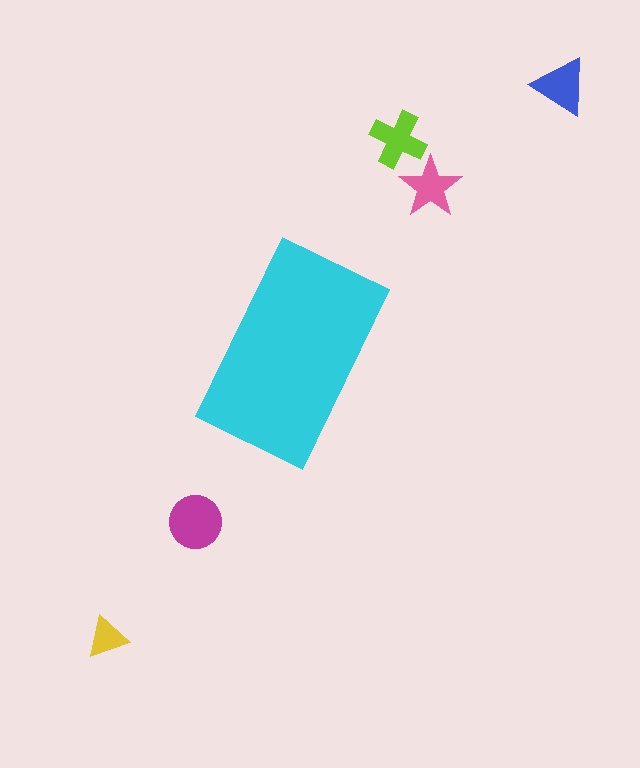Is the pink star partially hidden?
No, the pink star is fully visible.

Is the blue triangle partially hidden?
No, the blue triangle is fully visible.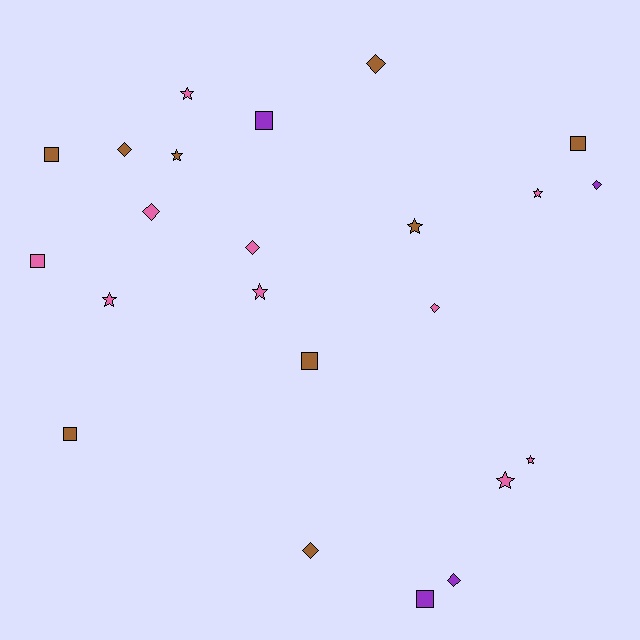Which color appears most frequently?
Pink, with 10 objects.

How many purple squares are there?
There are 2 purple squares.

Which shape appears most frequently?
Star, with 8 objects.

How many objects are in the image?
There are 23 objects.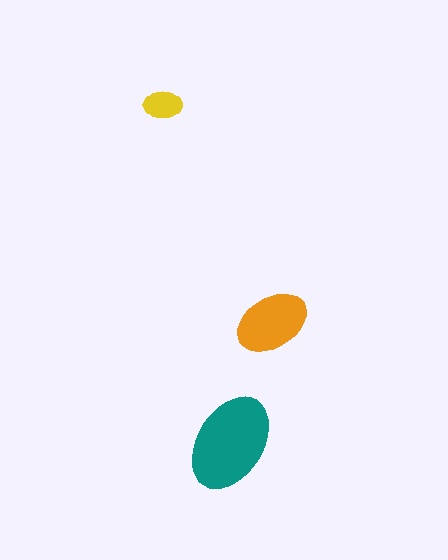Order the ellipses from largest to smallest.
the teal one, the orange one, the yellow one.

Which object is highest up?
The yellow ellipse is topmost.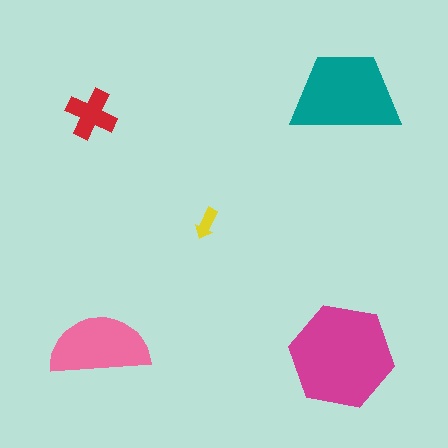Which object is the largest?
The magenta hexagon.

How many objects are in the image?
There are 5 objects in the image.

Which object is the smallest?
The yellow arrow.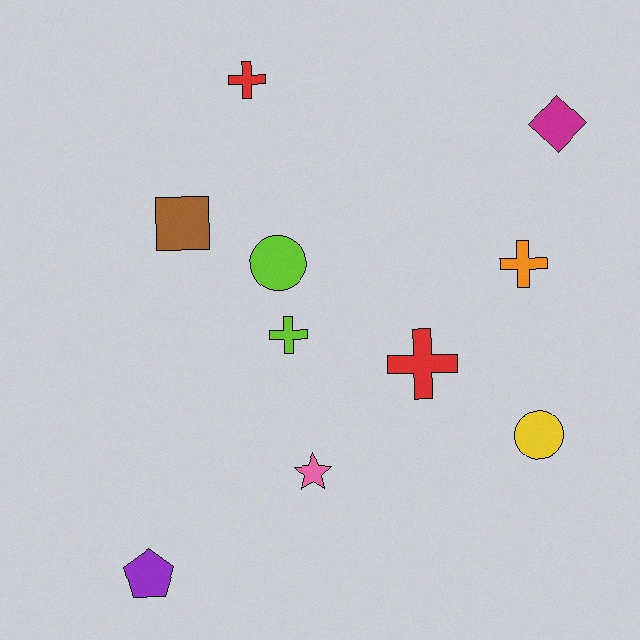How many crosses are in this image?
There are 4 crosses.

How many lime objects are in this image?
There are 2 lime objects.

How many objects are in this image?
There are 10 objects.